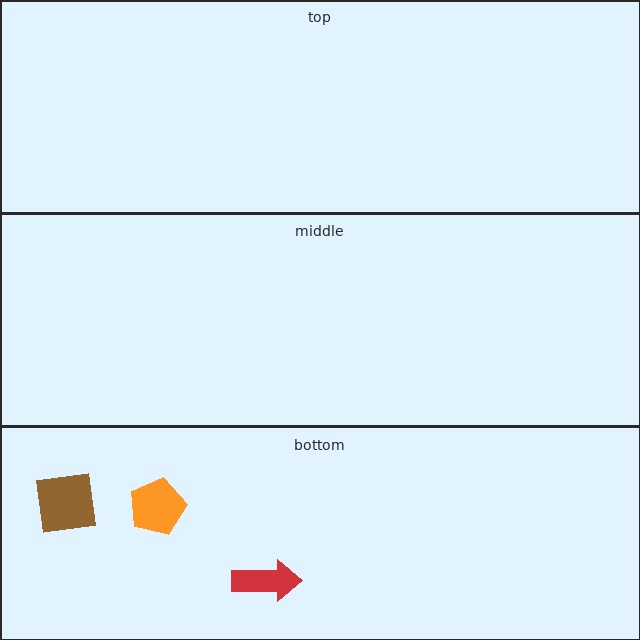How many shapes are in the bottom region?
3.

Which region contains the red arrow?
The bottom region.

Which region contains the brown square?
The bottom region.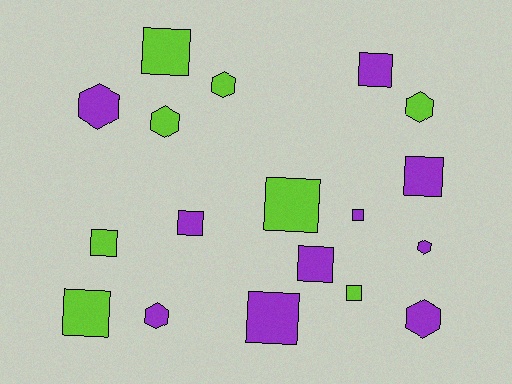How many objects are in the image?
There are 18 objects.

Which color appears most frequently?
Purple, with 10 objects.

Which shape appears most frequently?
Square, with 11 objects.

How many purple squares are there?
There are 6 purple squares.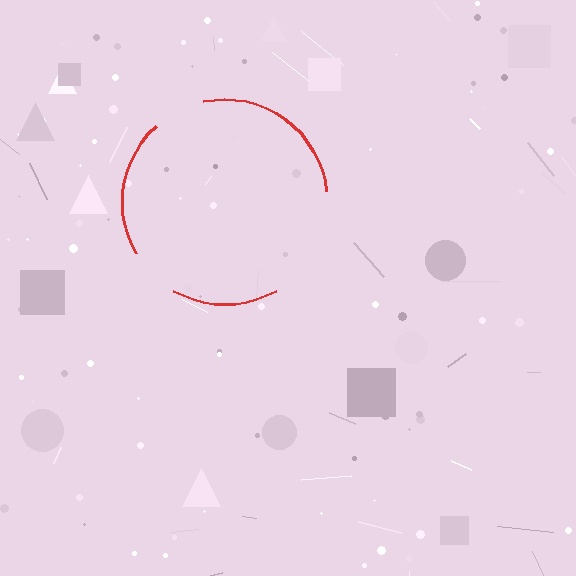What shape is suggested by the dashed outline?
The dashed outline suggests a circle.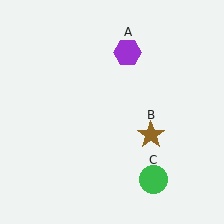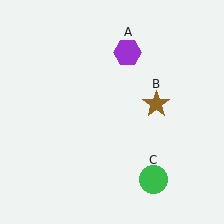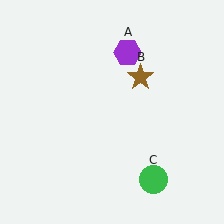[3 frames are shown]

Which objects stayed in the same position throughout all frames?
Purple hexagon (object A) and green circle (object C) remained stationary.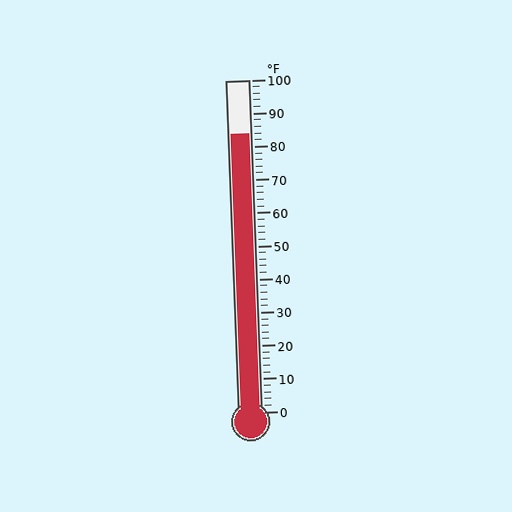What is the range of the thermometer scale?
The thermometer scale ranges from 0°F to 100°F.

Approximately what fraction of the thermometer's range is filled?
The thermometer is filled to approximately 85% of its range.